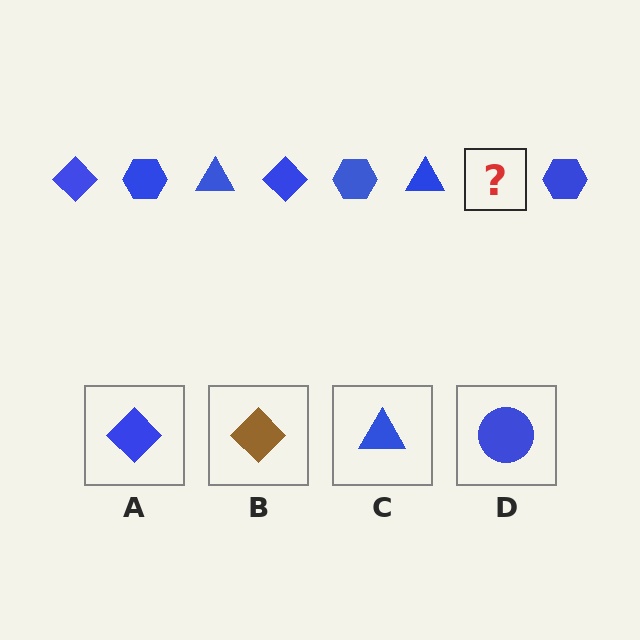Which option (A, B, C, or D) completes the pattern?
A.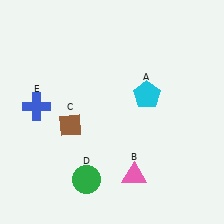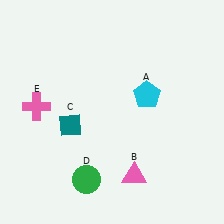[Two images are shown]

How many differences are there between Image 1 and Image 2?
There are 2 differences between the two images.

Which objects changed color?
C changed from brown to teal. E changed from blue to pink.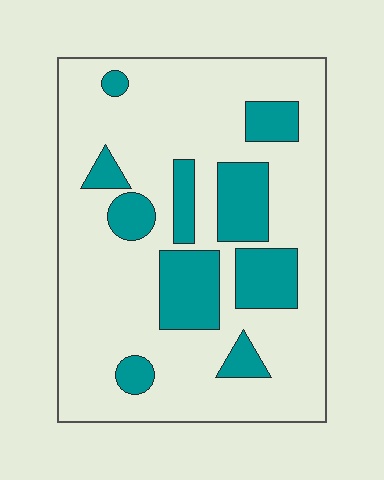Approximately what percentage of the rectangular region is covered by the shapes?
Approximately 25%.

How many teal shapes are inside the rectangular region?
10.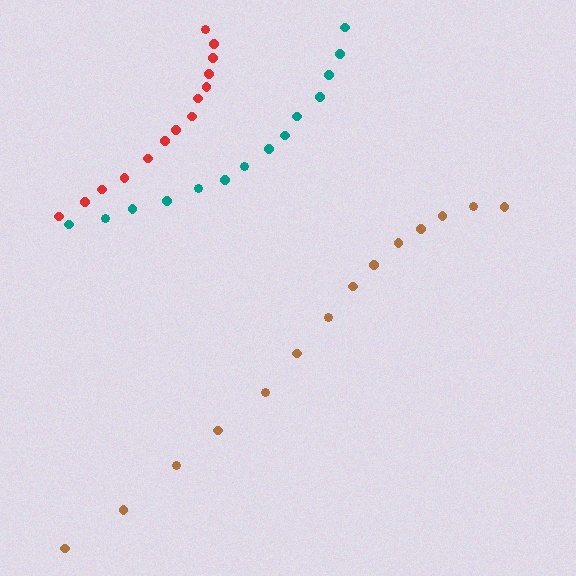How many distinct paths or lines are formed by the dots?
There are 3 distinct paths.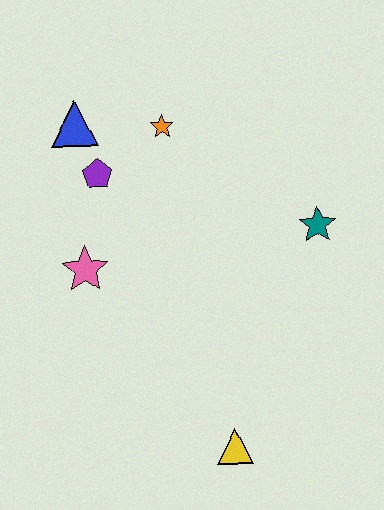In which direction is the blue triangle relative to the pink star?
The blue triangle is above the pink star.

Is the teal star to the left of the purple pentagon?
No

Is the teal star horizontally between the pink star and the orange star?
No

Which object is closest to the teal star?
The orange star is closest to the teal star.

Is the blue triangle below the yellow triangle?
No